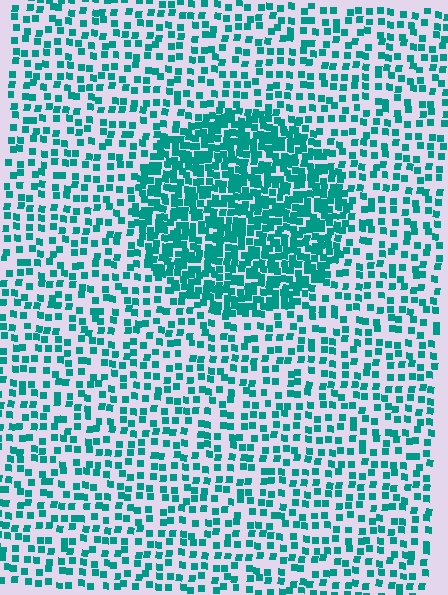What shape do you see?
I see a circle.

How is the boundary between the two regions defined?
The boundary is defined by a change in element density (approximately 2.4x ratio). All elements are the same color, size, and shape.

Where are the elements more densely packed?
The elements are more densely packed inside the circle boundary.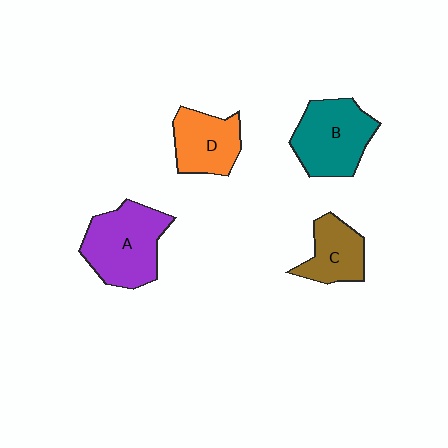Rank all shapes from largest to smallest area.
From largest to smallest: A (purple), B (teal), D (orange), C (brown).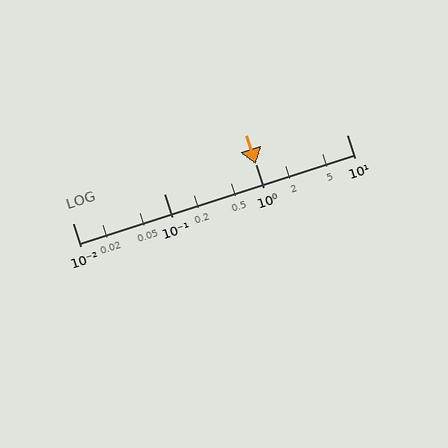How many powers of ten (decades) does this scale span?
The scale spans 3 decades, from 0.01 to 10.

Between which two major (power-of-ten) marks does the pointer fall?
The pointer is between 1 and 10.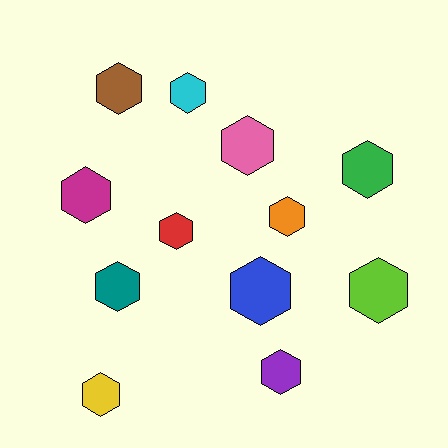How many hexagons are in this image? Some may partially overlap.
There are 12 hexagons.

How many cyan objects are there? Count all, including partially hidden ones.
There is 1 cyan object.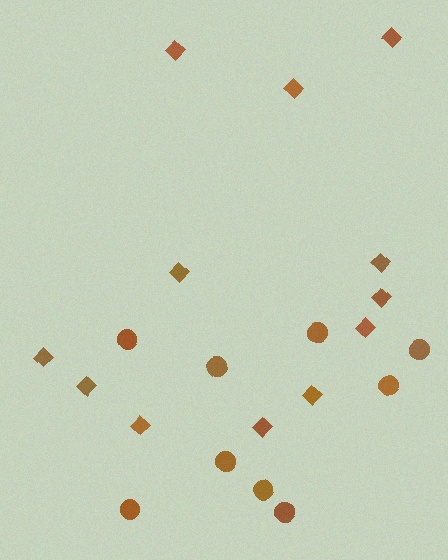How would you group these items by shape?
There are 2 groups: one group of circles (9) and one group of diamonds (12).